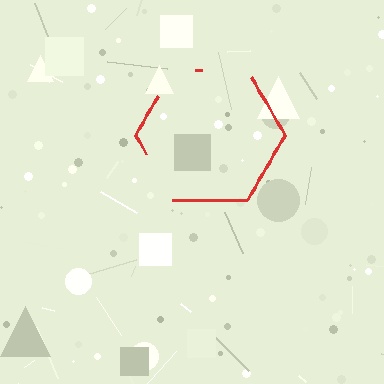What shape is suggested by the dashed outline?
The dashed outline suggests a hexagon.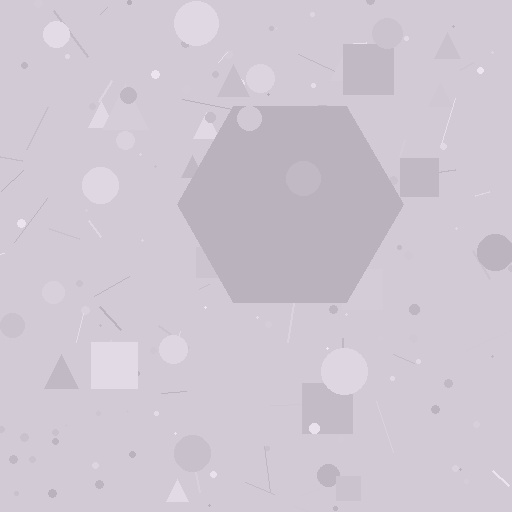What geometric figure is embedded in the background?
A hexagon is embedded in the background.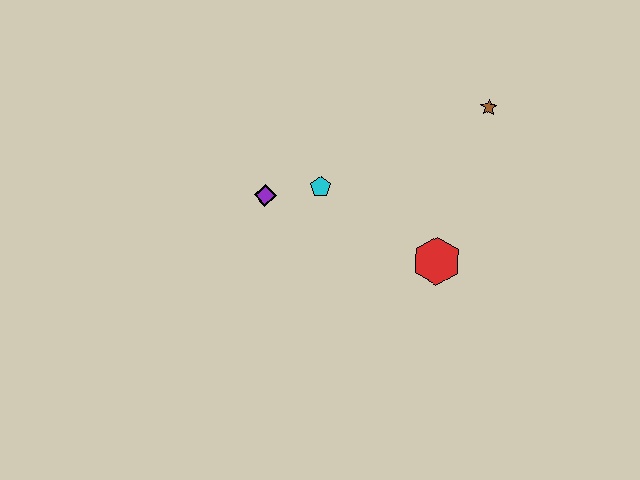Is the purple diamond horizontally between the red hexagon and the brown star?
No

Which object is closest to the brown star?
The red hexagon is closest to the brown star.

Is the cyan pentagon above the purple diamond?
Yes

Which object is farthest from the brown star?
The purple diamond is farthest from the brown star.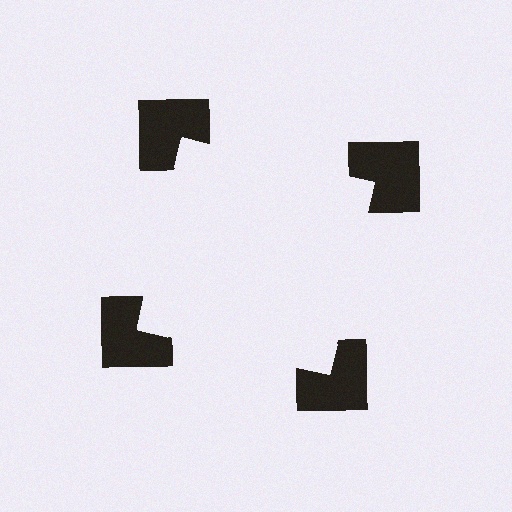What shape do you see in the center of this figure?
An illusory square — its edges are inferred from the aligned wedge cuts in the notched squares, not physically drawn.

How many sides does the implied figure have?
4 sides.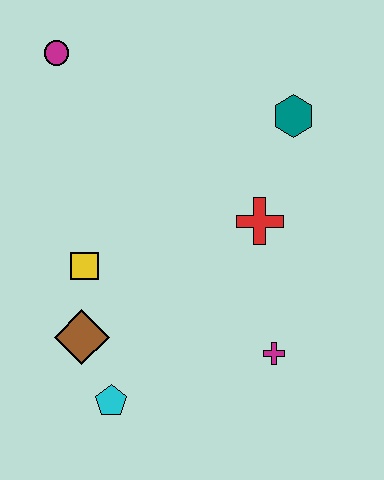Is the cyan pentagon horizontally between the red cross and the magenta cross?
No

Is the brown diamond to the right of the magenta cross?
No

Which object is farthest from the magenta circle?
The magenta cross is farthest from the magenta circle.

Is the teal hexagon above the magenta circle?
No